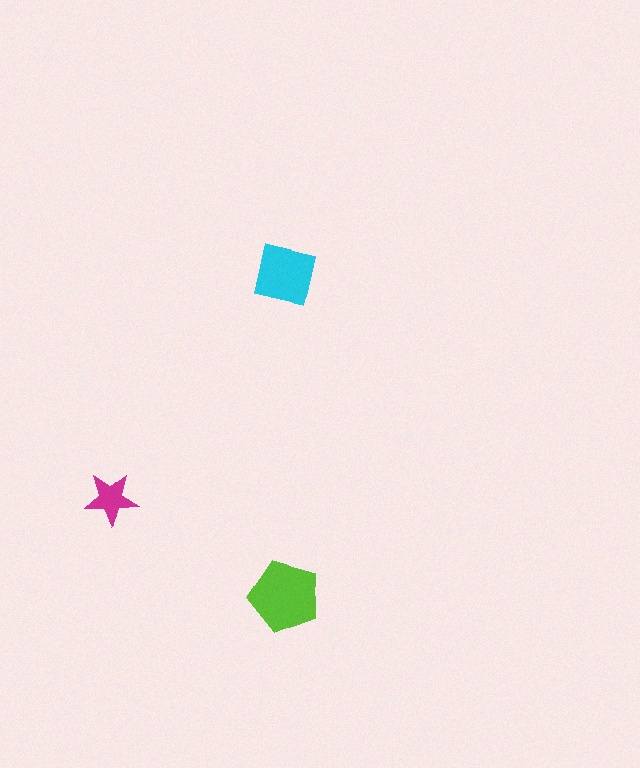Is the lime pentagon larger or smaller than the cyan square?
Larger.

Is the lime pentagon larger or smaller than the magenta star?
Larger.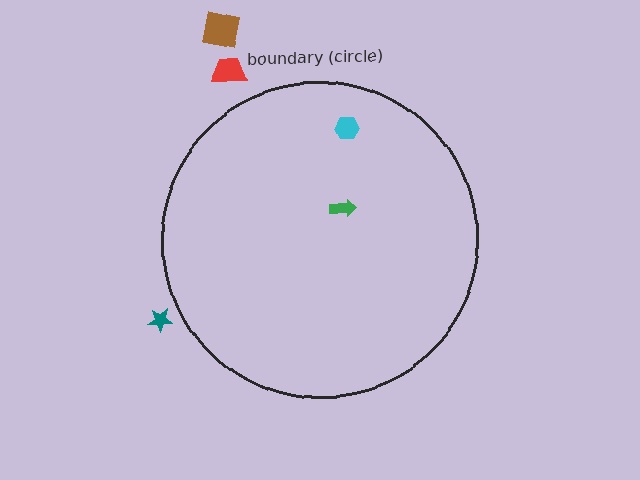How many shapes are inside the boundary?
2 inside, 3 outside.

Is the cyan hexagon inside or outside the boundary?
Inside.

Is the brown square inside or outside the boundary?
Outside.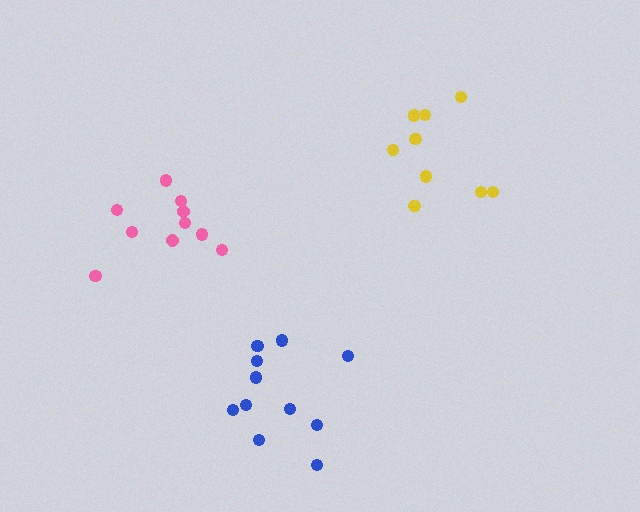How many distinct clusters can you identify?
There are 3 distinct clusters.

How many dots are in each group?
Group 1: 10 dots, Group 2: 9 dots, Group 3: 11 dots (30 total).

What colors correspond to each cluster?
The clusters are colored: pink, yellow, blue.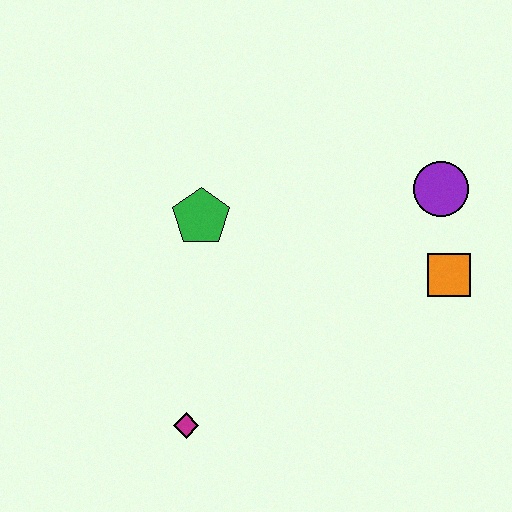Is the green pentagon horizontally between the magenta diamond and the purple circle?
Yes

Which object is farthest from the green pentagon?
The orange square is farthest from the green pentagon.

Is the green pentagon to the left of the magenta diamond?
No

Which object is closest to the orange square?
The purple circle is closest to the orange square.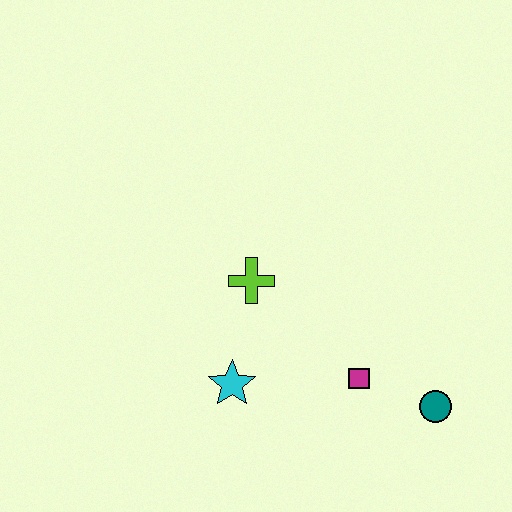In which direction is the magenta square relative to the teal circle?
The magenta square is to the left of the teal circle.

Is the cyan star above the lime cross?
No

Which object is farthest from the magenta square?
The lime cross is farthest from the magenta square.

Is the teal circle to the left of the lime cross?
No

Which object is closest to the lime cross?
The cyan star is closest to the lime cross.